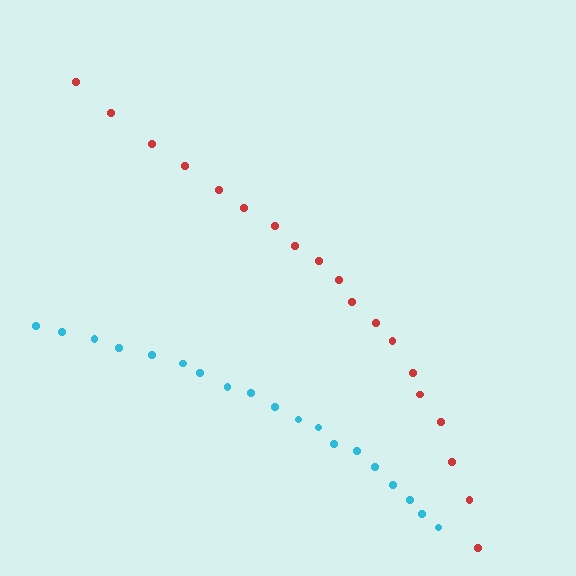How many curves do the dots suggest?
There are 2 distinct paths.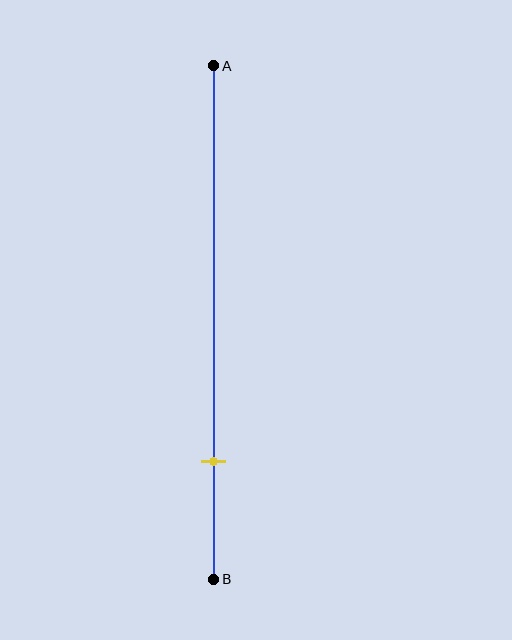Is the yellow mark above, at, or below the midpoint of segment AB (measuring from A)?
The yellow mark is below the midpoint of segment AB.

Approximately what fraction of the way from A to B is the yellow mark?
The yellow mark is approximately 75% of the way from A to B.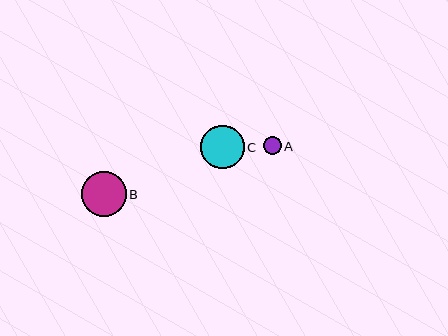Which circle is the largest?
Circle B is the largest with a size of approximately 45 pixels.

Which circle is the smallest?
Circle A is the smallest with a size of approximately 18 pixels.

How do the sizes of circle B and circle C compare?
Circle B and circle C are approximately the same size.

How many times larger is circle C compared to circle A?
Circle C is approximately 2.4 times the size of circle A.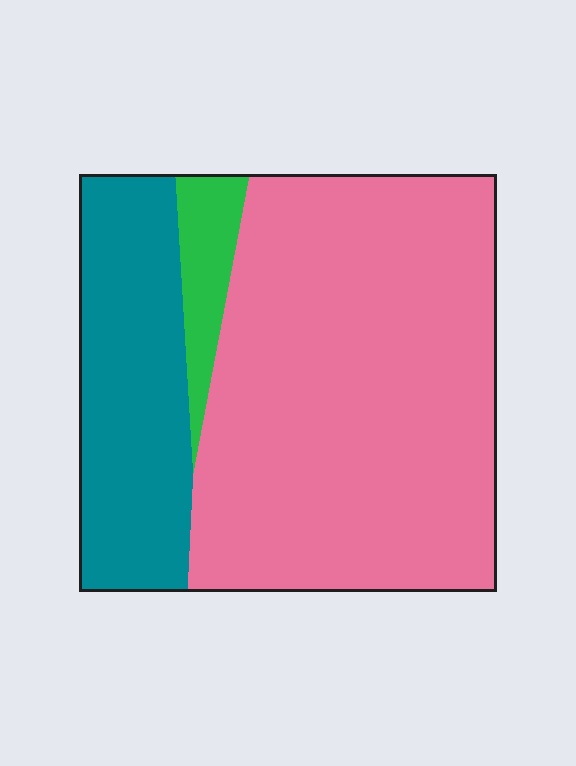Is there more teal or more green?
Teal.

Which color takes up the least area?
Green, at roughly 5%.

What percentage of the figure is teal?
Teal takes up about one quarter (1/4) of the figure.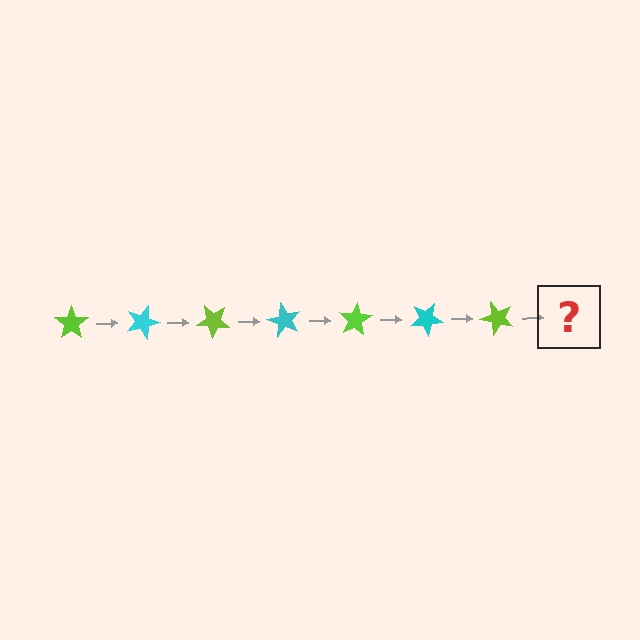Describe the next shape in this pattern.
It should be a cyan star, rotated 140 degrees from the start.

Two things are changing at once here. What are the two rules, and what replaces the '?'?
The two rules are that it rotates 20 degrees each step and the color cycles through lime and cyan. The '?' should be a cyan star, rotated 140 degrees from the start.